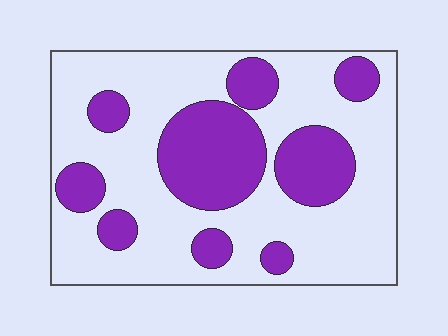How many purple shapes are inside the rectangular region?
9.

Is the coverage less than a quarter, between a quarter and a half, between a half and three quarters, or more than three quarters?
Between a quarter and a half.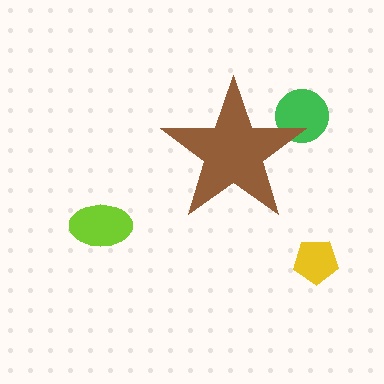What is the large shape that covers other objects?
A brown star.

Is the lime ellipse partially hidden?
No, the lime ellipse is fully visible.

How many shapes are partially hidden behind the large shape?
1 shape is partially hidden.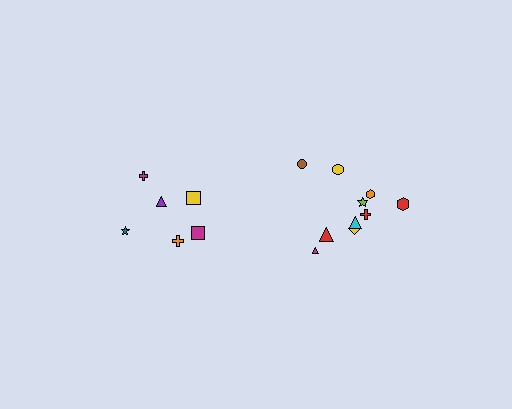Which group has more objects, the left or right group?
The right group.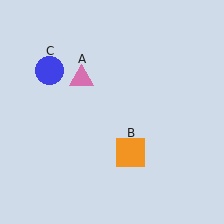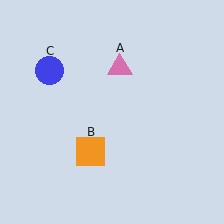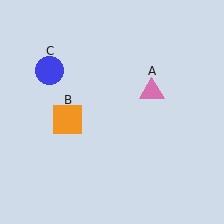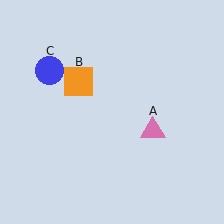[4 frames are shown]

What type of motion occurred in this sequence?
The pink triangle (object A), orange square (object B) rotated clockwise around the center of the scene.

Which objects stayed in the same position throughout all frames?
Blue circle (object C) remained stationary.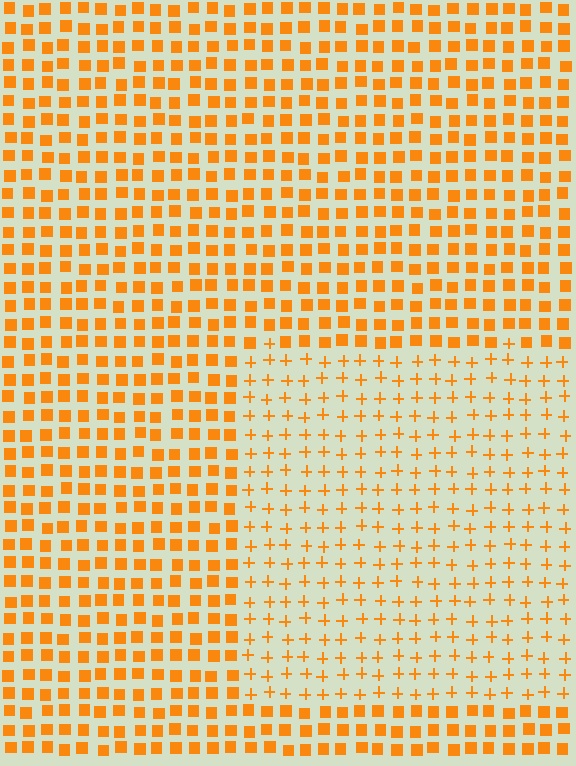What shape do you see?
I see a rectangle.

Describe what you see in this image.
The image is filled with small orange elements arranged in a uniform grid. A rectangle-shaped region contains plus signs, while the surrounding area contains squares. The boundary is defined purely by the change in element shape.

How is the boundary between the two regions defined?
The boundary is defined by a change in element shape: plus signs inside vs. squares outside. All elements share the same color and spacing.